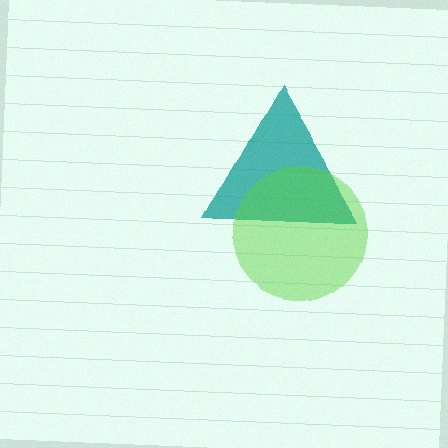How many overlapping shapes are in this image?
There are 2 overlapping shapes in the image.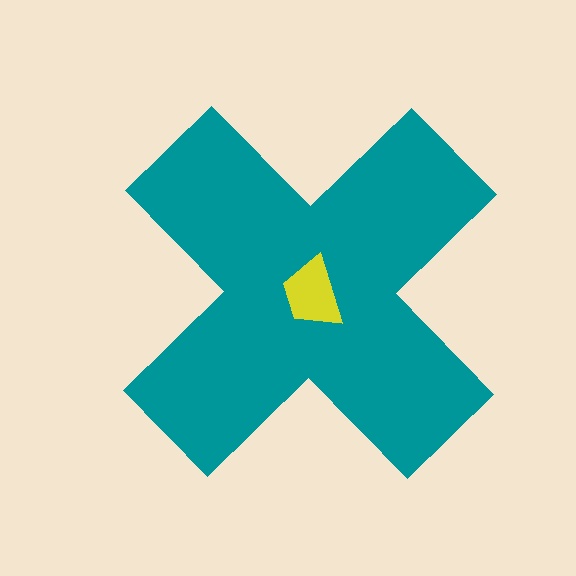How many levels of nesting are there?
2.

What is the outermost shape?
The teal cross.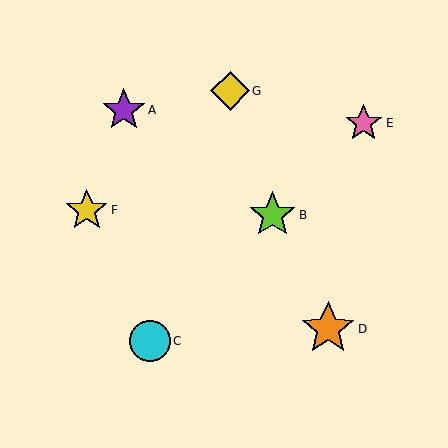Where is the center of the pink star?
The center of the pink star is at (364, 123).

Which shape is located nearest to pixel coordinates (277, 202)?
The lime star (labeled B) at (273, 215) is nearest to that location.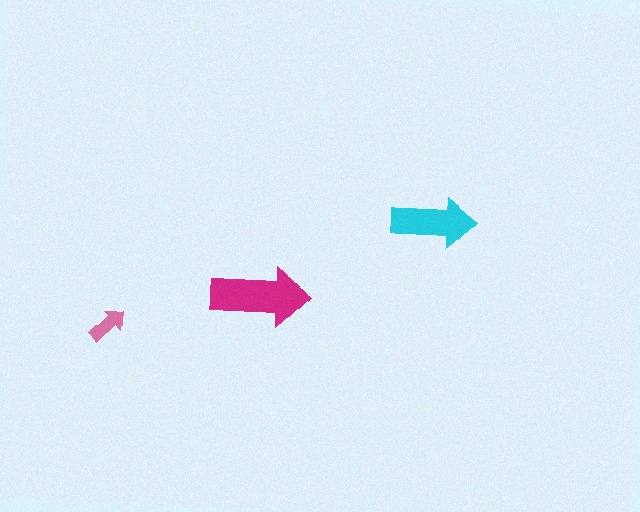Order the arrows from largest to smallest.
the magenta one, the cyan one, the pink one.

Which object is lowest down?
The pink arrow is bottommost.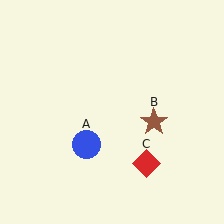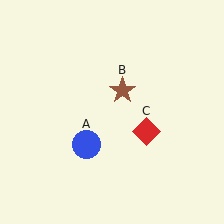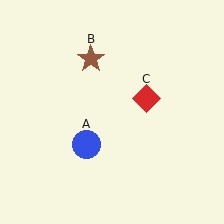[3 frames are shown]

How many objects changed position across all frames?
2 objects changed position: brown star (object B), red diamond (object C).